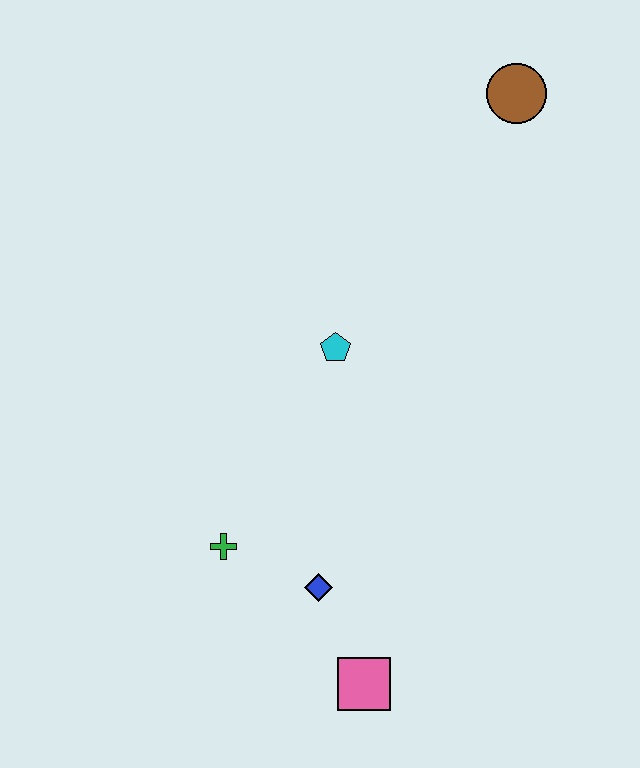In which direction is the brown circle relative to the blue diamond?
The brown circle is above the blue diamond.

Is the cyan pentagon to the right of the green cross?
Yes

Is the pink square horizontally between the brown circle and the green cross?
Yes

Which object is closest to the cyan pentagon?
The green cross is closest to the cyan pentagon.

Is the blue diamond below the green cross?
Yes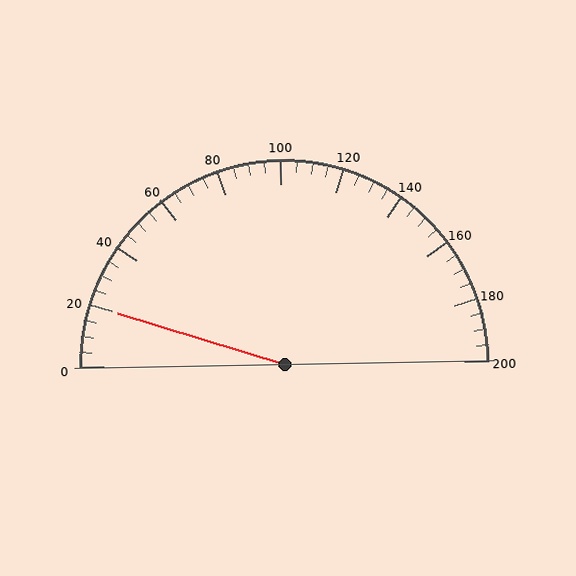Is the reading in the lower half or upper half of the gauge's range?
The reading is in the lower half of the range (0 to 200).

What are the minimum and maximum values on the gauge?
The gauge ranges from 0 to 200.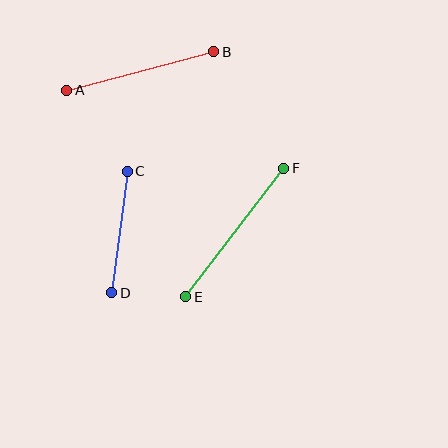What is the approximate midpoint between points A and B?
The midpoint is at approximately (140, 71) pixels.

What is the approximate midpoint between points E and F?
The midpoint is at approximately (235, 233) pixels.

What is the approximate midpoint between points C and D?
The midpoint is at approximately (119, 232) pixels.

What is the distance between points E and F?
The distance is approximately 162 pixels.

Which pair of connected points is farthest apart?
Points E and F are farthest apart.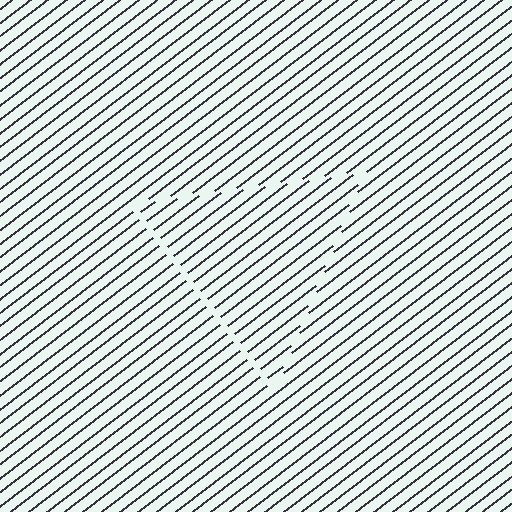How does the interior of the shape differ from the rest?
The interior of the shape contains the same grating, shifted by half a period — the contour is defined by the phase discontinuity where line-ends from the inner and outer gratings abut.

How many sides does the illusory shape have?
3 sides — the line-ends trace a triangle.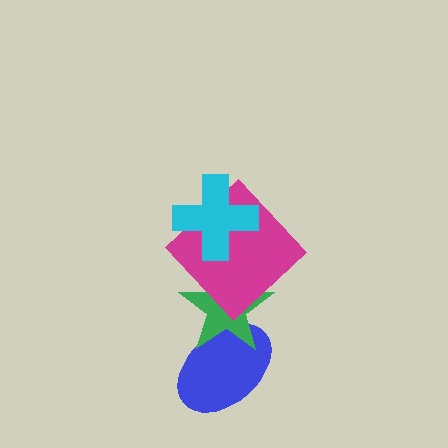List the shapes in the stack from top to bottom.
From top to bottom: the cyan cross, the magenta diamond, the green star, the blue ellipse.